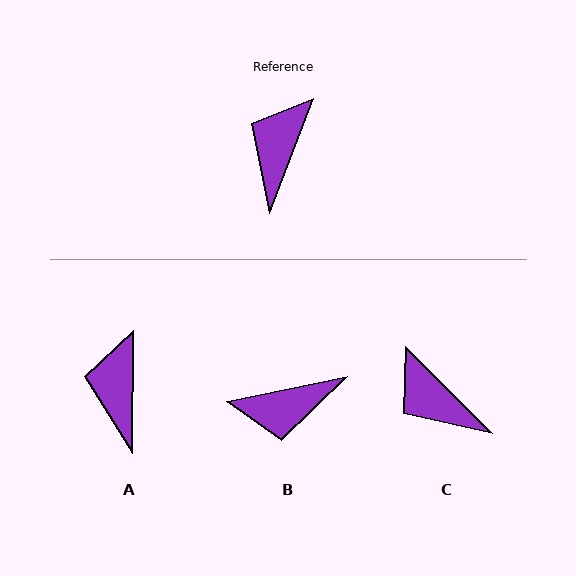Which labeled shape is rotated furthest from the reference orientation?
B, about 122 degrees away.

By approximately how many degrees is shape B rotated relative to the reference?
Approximately 122 degrees counter-clockwise.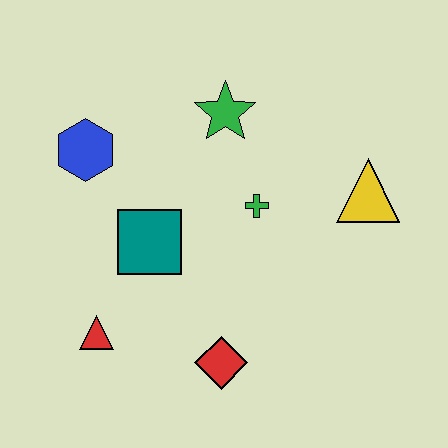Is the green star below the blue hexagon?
No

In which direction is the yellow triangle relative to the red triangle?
The yellow triangle is to the right of the red triangle.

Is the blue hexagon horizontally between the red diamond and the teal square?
No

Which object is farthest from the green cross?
The red triangle is farthest from the green cross.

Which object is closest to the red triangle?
The teal square is closest to the red triangle.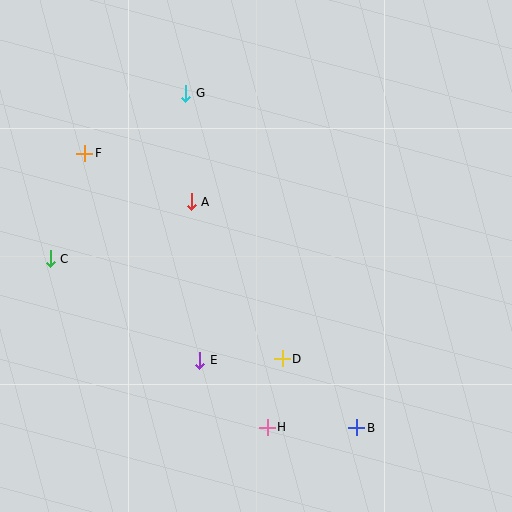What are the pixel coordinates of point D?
Point D is at (282, 359).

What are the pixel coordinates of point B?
Point B is at (357, 428).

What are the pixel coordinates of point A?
Point A is at (191, 202).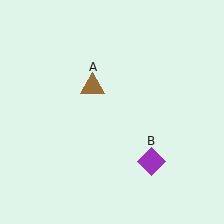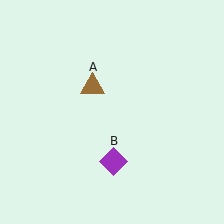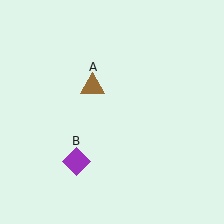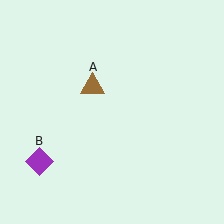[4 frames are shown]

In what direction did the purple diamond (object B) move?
The purple diamond (object B) moved left.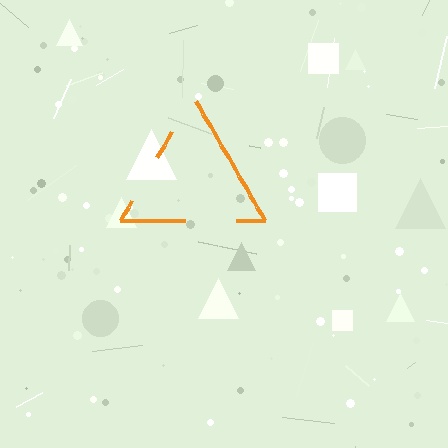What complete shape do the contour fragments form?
The contour fragments form a triangle.